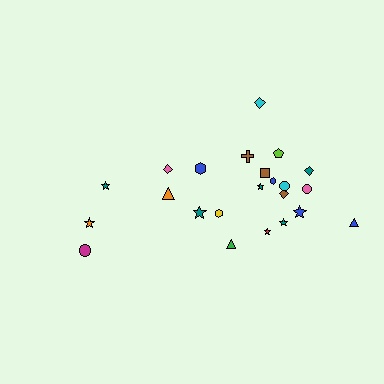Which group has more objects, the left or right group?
The right group.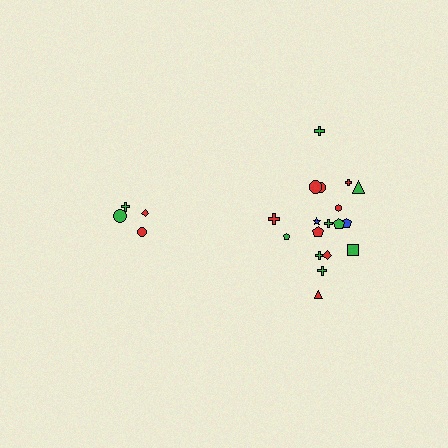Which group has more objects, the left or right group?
The right group.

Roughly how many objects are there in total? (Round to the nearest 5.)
Roughly 20 objects in total.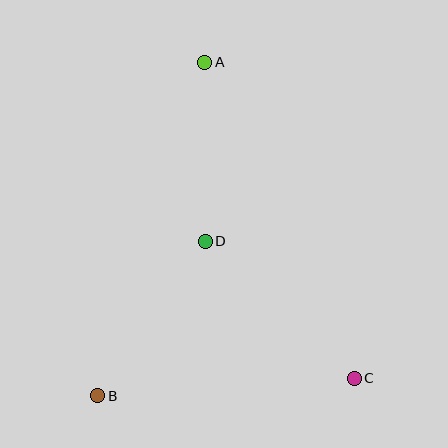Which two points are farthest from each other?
Points A and B are farthest from each other.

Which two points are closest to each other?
Points A and D are closest to each other.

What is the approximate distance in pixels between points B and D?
The distance between B and D is approximately 188 pixels.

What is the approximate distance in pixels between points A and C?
The distance between A and C is approximately 349 pixels.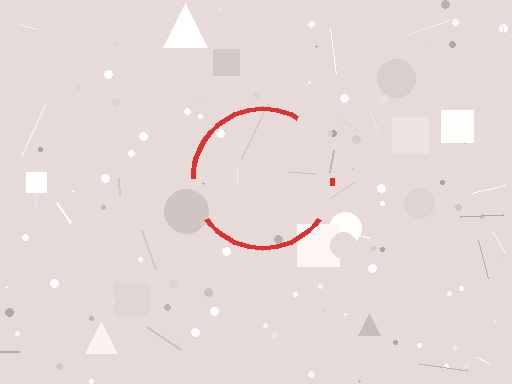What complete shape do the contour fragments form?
The contour fragments form a circle.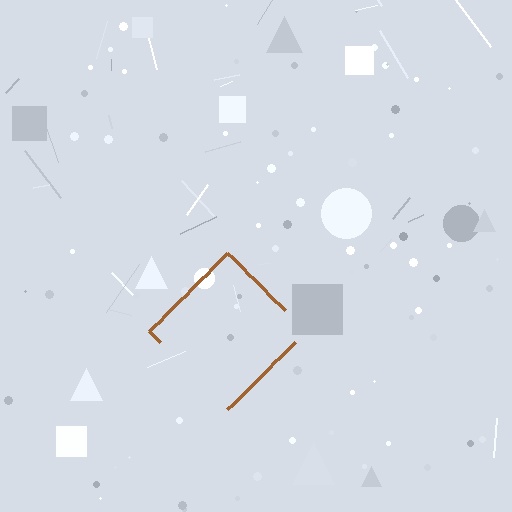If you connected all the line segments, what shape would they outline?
They would outline a diamond.